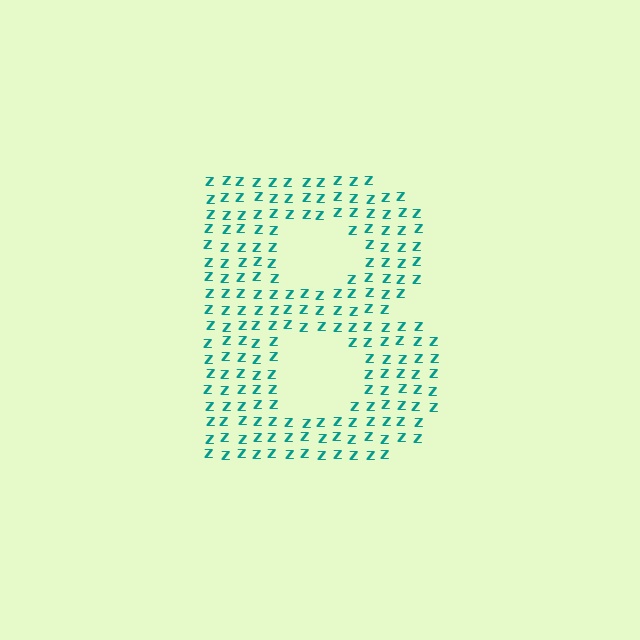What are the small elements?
The small elements are letter Z's.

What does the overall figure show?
The overall figure shows the letter B.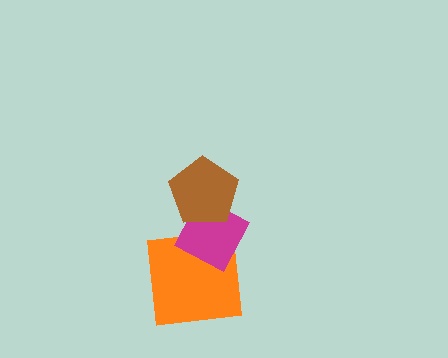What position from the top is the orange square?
The orange square is 3rd from the top.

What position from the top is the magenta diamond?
The magenta diamond is 2nd from the top.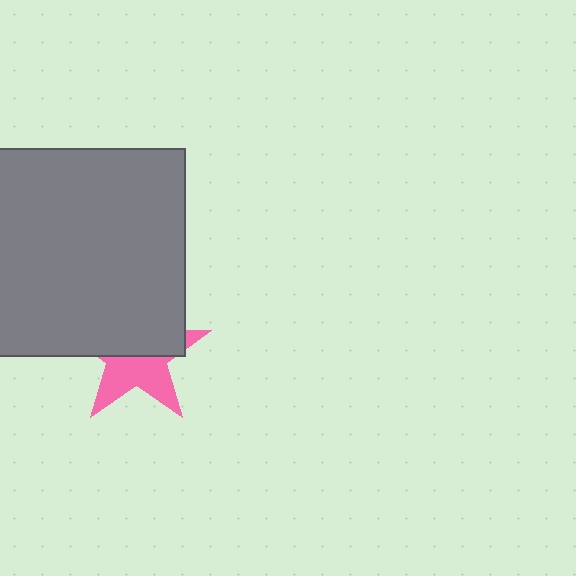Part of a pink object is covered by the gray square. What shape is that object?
It is a star.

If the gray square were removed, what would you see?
You would see the complete pink star.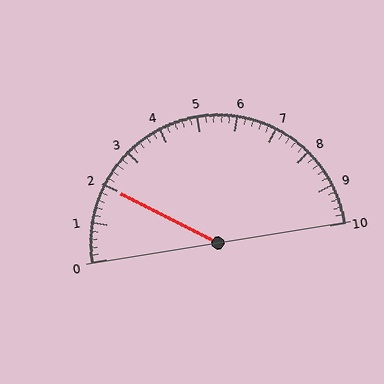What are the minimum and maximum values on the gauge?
The gauge ranges from 0 to 10.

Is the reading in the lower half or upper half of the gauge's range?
The reading is in the lower half of the range (0 to 10).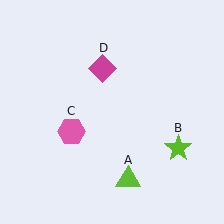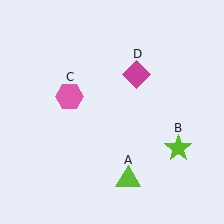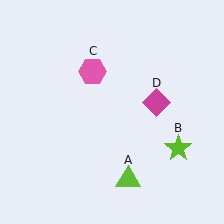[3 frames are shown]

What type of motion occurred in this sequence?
The pink hexagon (object C), magenta diamond (object D) rotated clockwise around the center of the scene.